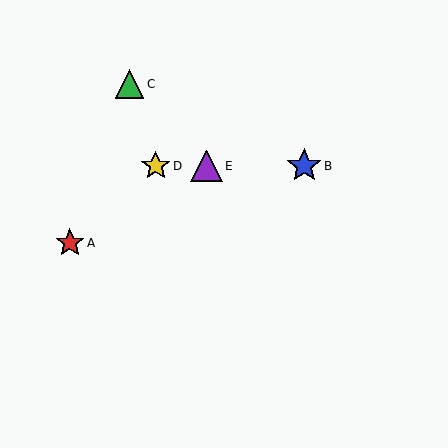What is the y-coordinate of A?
Object A is at y≈243.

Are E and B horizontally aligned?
Yes, both are at y≈166.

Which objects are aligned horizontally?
Objects B, D, E are aligned horizontally.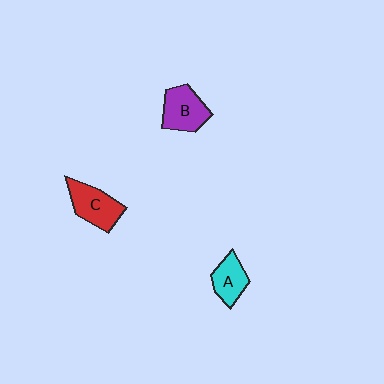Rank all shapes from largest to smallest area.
From largest to smallest: C (red), B (purple), A (cyan).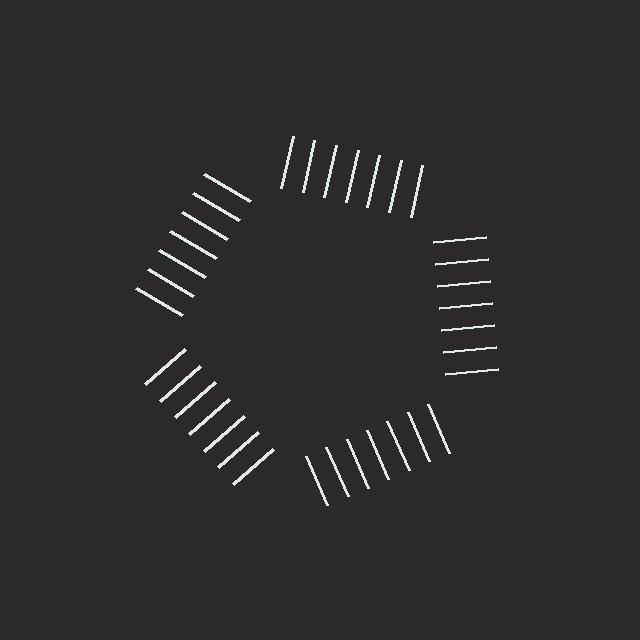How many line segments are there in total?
35 — 7 along each of the 5 edges.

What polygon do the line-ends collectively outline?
An illusory pentagon — the line segments terminate on its edges but no continuous stroke is drawn.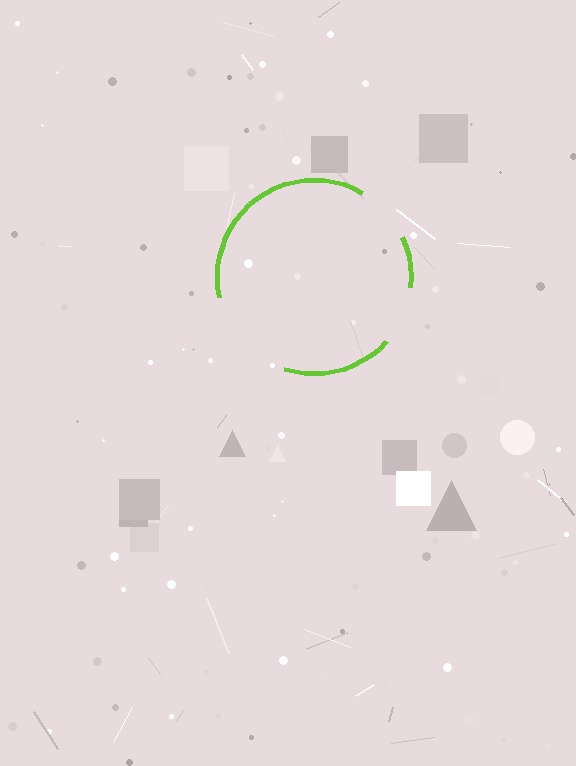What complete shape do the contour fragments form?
The contour fragments form a circle.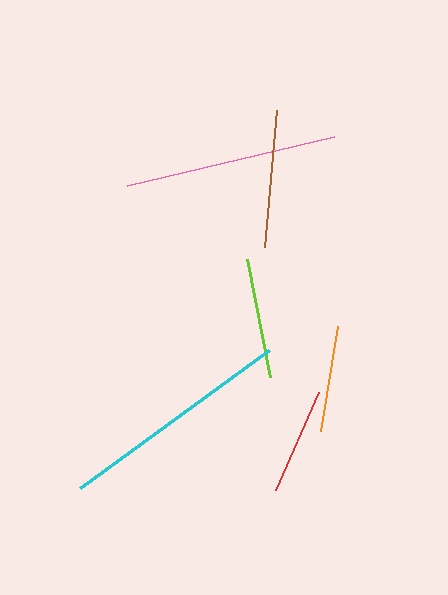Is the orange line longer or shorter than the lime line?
The lime line is longer than the orange line.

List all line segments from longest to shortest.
From longest to shortest: cyan, pink, brown, lime, orange, red.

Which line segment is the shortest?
The red line is the shortest at approximately 107 pixels.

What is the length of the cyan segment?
The cyan segment is approximately 234 pixels long.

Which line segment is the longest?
The cyan line is the longest at approximately 234 pixels.